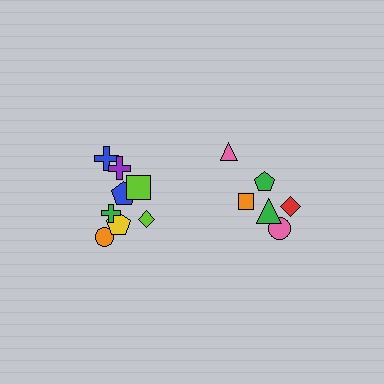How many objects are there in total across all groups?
There are 14 objects.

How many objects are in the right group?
There are 6 objects.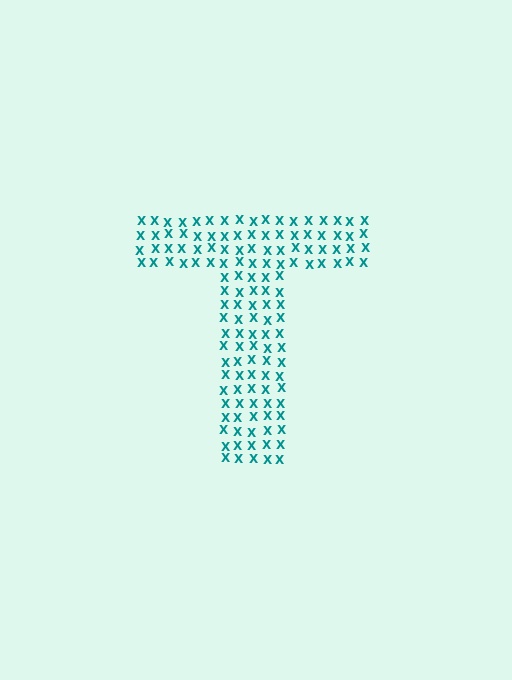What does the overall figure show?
The overall figure shows the letter T.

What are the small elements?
The small elements are letter X's.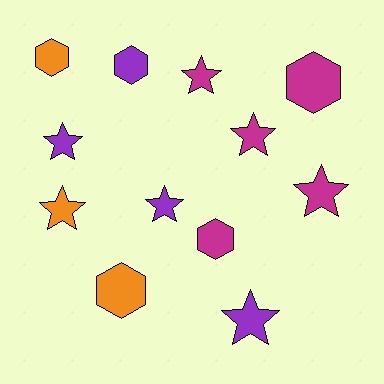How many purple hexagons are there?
There is 1 purple hexagon.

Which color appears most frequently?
Magenta, with 5 objects.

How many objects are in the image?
There are 12 objects.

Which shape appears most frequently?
Star, with 7 objects.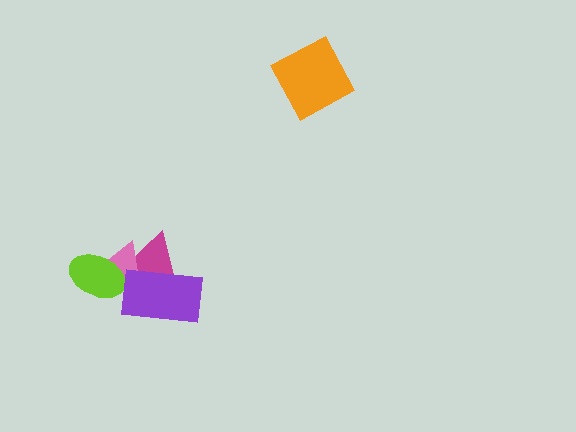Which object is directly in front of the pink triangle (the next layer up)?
The lime ellipse is directly in front of the pink triangle.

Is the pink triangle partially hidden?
Yes, it is partially covered by another shape.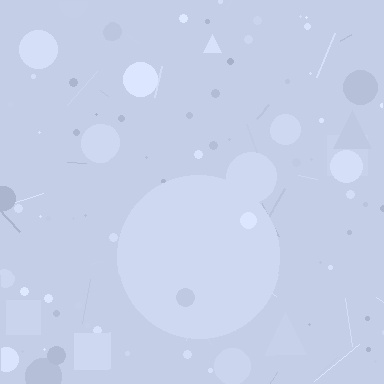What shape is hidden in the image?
A circle is hidden in the image.